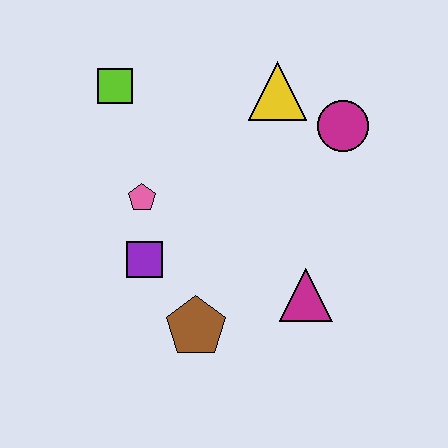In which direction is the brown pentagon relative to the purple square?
The brown pentagon is below the purple square.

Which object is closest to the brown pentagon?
The purple square is closest to the brown pentagon.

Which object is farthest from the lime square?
The magenta triangle is farthest from the lime square.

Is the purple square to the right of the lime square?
Yes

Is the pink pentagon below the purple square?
No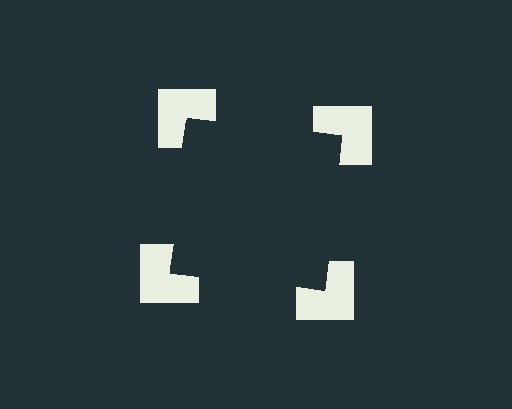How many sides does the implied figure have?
4 sides.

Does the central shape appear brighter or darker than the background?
It typically appears slightly darker than the background, even though no actual brightness change is drawn.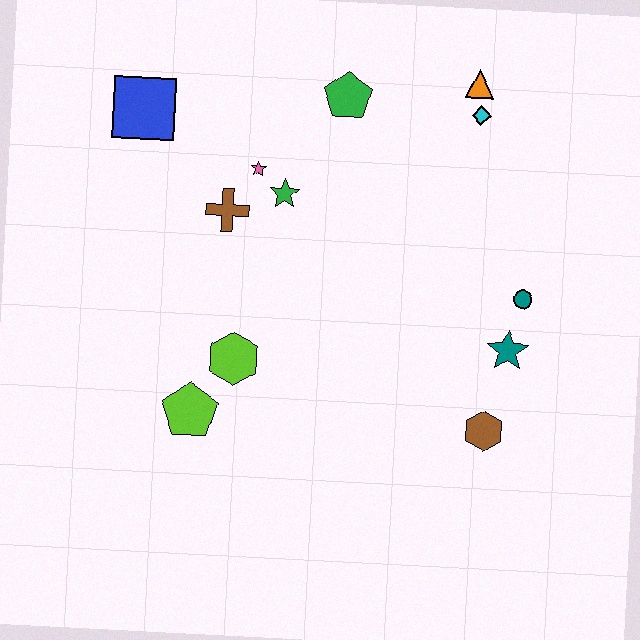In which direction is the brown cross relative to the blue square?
The brown cross is below the blue square.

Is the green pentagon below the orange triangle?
Yes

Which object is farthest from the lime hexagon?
The orange triangle is farthest from the lime hexagon.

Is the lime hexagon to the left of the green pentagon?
Yes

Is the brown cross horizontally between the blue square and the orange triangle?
Yes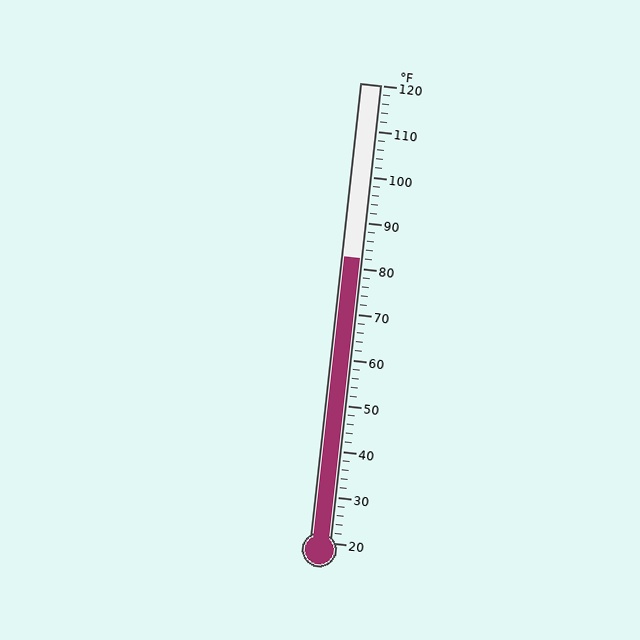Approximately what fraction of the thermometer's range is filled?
The thermometer is filled to approximately 60% of its range.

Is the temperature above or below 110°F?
The temperature is below 110°F.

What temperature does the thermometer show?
The thermometer shows approximately 82°F.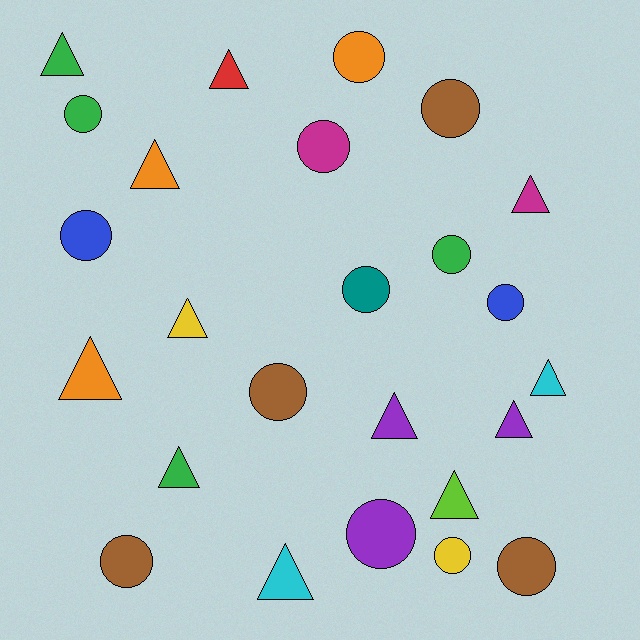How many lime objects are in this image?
There is 1 lime object.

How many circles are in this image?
There are 13 circles.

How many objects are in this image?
There are 25 objects.